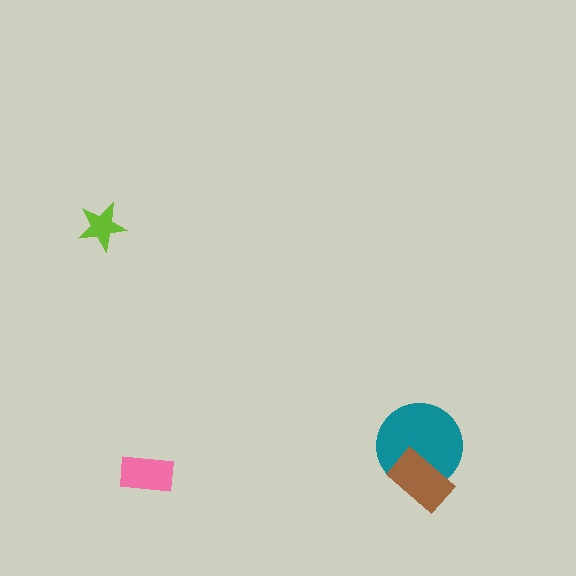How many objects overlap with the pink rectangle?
0 objects overlap with the pink rectangle.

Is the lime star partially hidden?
No, no other shape covers it.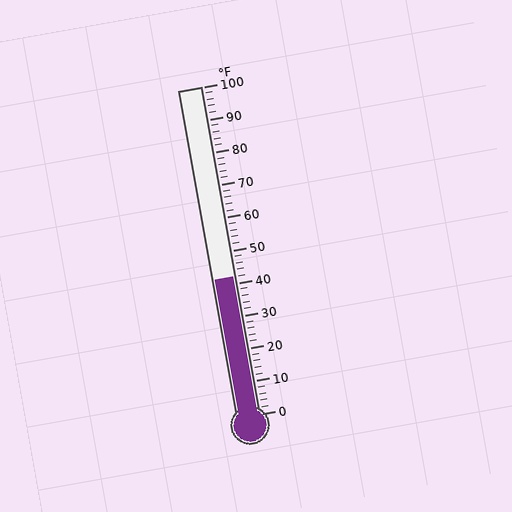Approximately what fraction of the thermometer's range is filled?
The thermometer is filled to approximately 40% of its range.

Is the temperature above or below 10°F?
The temperature is above 10°F.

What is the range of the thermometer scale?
The thermometer scale ranges from 0°F to 100°F.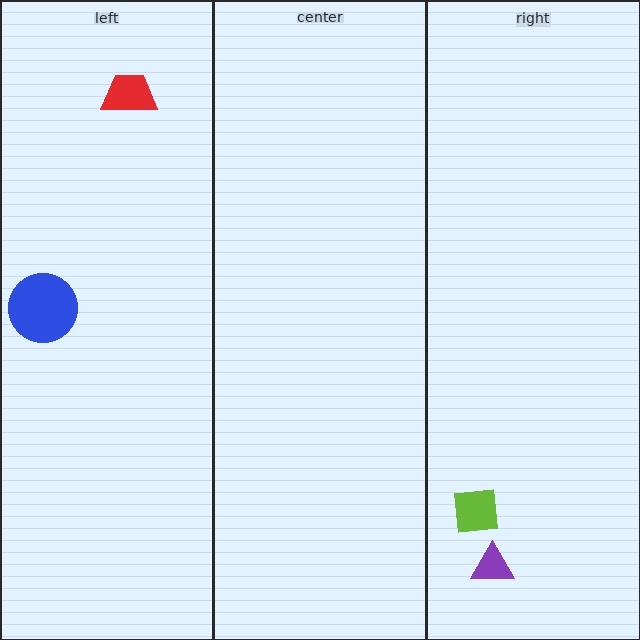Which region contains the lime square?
The right region.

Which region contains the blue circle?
The left region.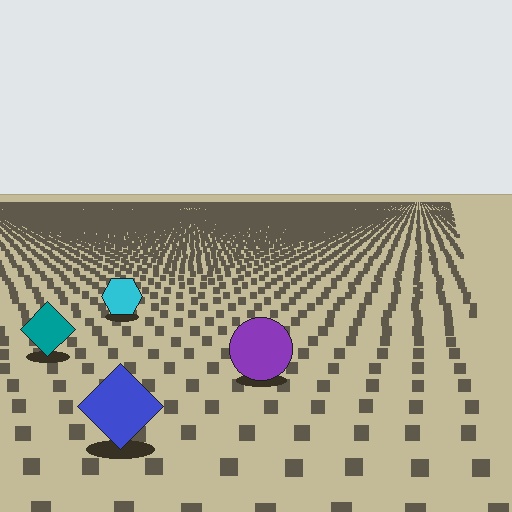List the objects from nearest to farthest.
From nearest to farthest: the blue diamond, the purple circle, the teal diamond, the cyan hexagon.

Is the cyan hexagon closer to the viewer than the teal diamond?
No. The teal diamond is closer — you can tell from the texture gradient: the ground texture is coarser near it.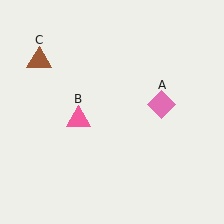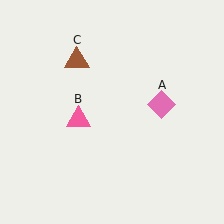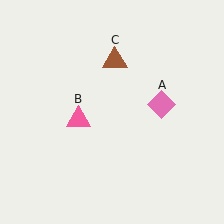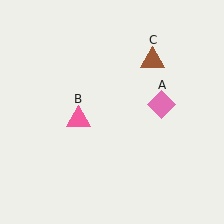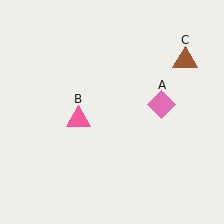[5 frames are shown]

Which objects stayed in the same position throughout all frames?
Pink diamond (object A) and pink triangle (object B) remained stationary.